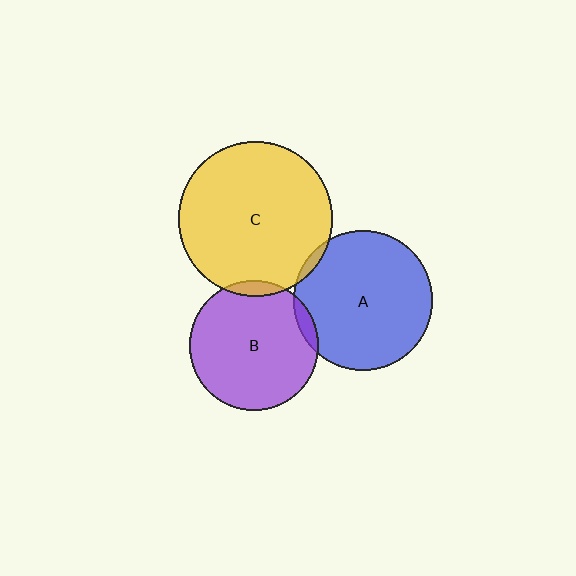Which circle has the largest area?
Circle C (yellow).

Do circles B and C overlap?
Yes.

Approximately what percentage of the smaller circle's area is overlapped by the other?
Approximately 5%.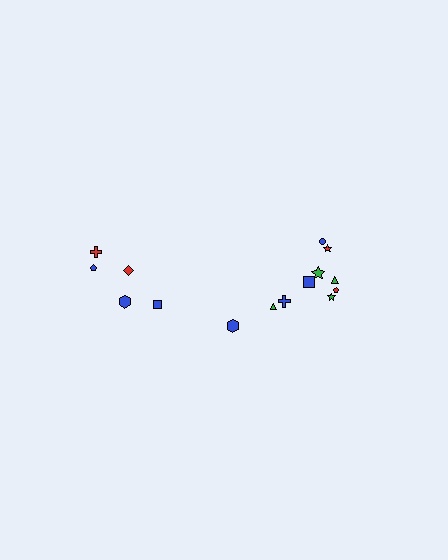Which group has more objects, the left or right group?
The right group.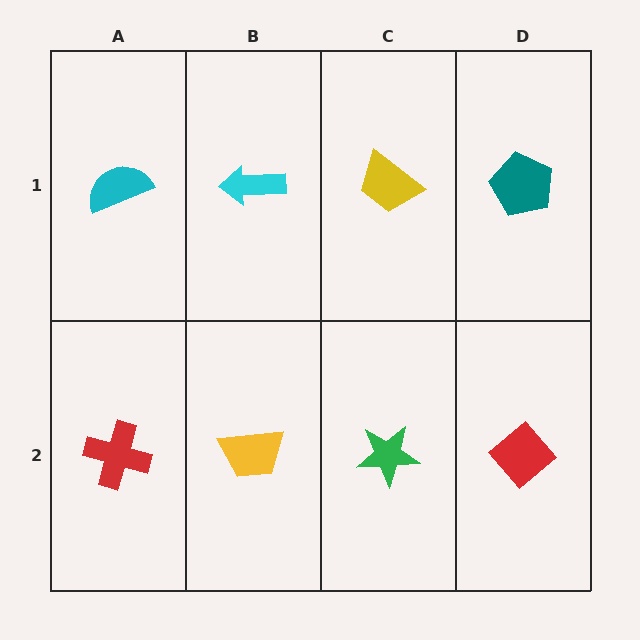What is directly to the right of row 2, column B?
A green star.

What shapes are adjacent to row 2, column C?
A yellow trapezoid (row 1, column C), a yellow trapezoid (row 2, column B), a red diamond (row 2, column D).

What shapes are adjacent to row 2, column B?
A cyan arrow (row 1, column B), a red cross (row 2, column A), a green star (row 2, column C).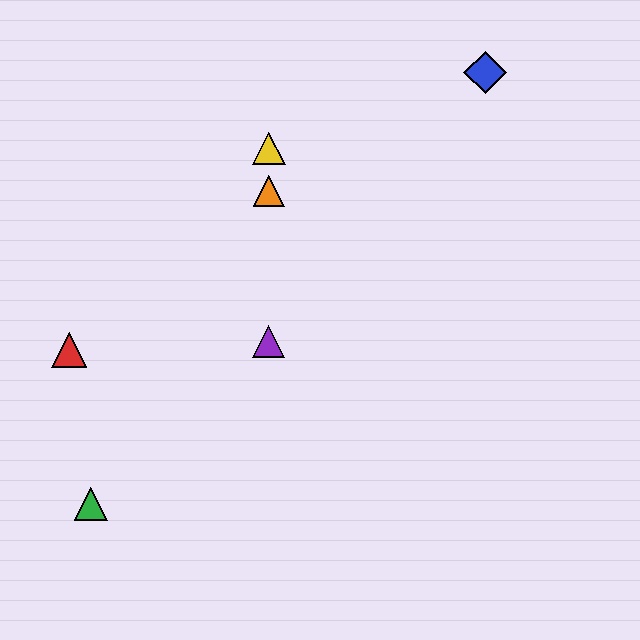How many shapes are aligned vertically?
3 shapes (the yellow triangle, the purple triangle, the orange triangle) are aligned vertically.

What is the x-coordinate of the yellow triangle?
The yellow triangle is at x≈269.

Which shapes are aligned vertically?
The yellow triangle, the purple triangle, the orange triangle are aligned vertically.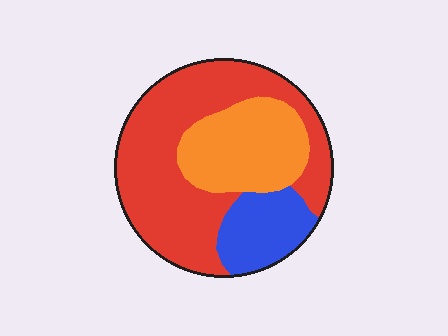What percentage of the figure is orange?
Orange covers roughly 25% of the figure.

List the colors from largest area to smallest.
From largest to smallest: red, orange, blue.